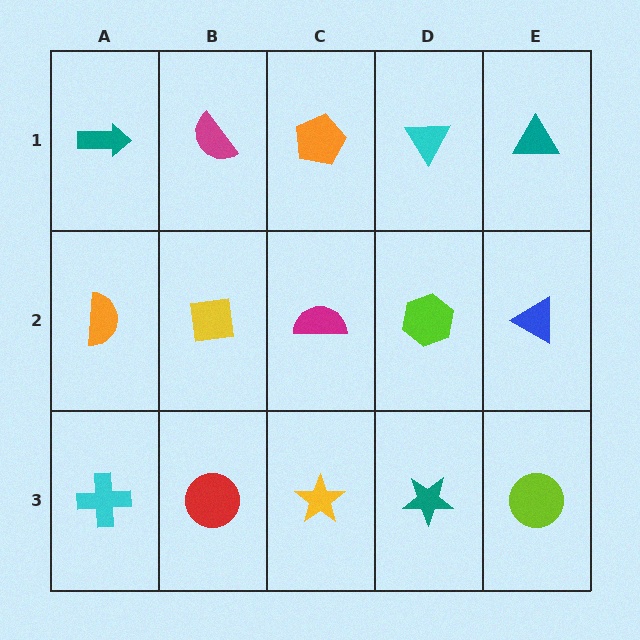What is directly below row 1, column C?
A magenta semicircle.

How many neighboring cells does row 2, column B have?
4.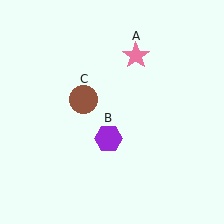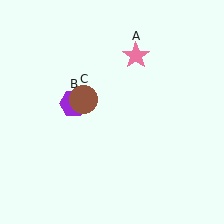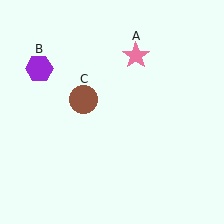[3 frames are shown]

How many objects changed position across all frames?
1 object changed position: purple hexagon (object B).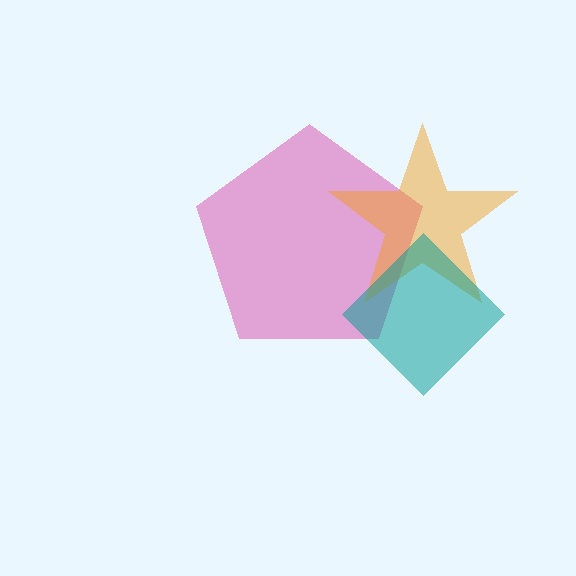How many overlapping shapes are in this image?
There are 3 overlapping shapes in the image.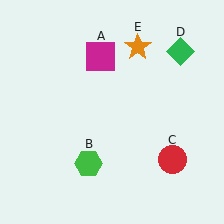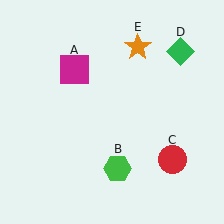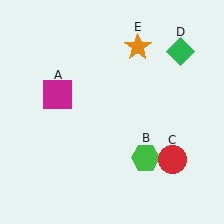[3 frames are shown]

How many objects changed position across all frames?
2 objects changed position: magenta square (object A), green hexagon (object B).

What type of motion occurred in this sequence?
The magenta square (object A), green hexagon (object B) rotated counterclockwise around the center of the scene.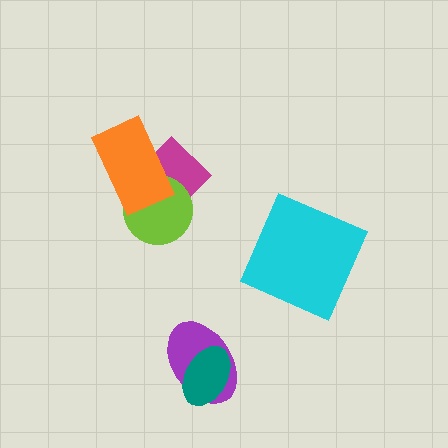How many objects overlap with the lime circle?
2 objects overlap with the lime circle.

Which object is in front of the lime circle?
The orange rectangle is in front of the lime circle.